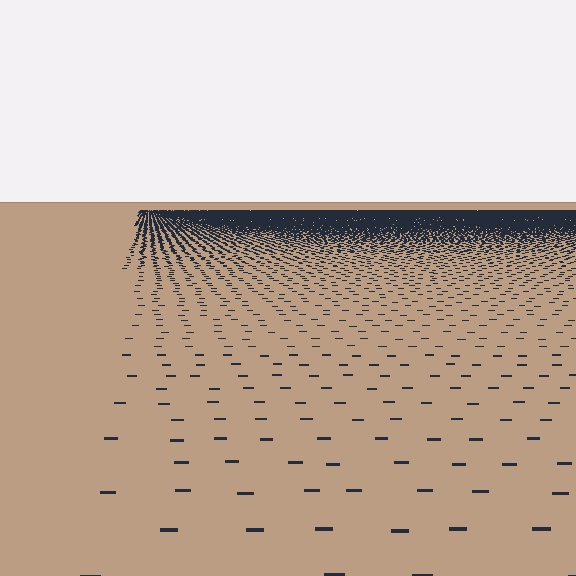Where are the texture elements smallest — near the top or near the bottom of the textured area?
Near the top.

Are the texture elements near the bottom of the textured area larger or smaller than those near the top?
Larger. Near the bottom, elements are closer to the viewer and appear at a bigger on-screen size.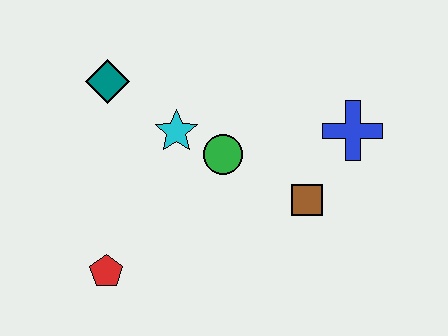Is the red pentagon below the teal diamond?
Yes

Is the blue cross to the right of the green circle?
Yes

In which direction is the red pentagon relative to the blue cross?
The red pentagon is to the left of the blue cross.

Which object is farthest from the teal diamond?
The blue cross is farthest from the teal diamond.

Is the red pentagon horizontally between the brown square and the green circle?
No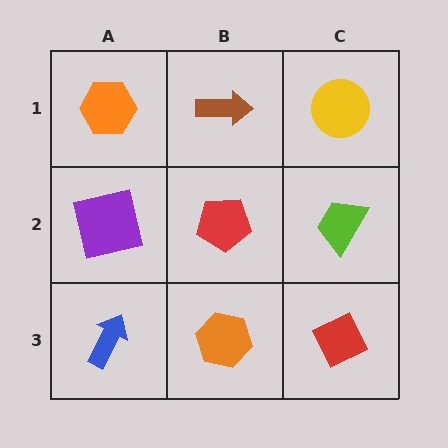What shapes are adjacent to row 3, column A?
A purple square (row 2, column A), an orange hexagon (row 3, column B).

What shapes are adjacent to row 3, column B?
A red pentagon (row 2, column B), a blue arrow (row 3, column A), a red diamond (row 3, column C).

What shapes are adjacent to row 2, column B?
A brown arrow (row 1, column B), an orange hexagon (row 3, column B), a purple square (row 2, column A), a lime trapezoid (row 2, column C).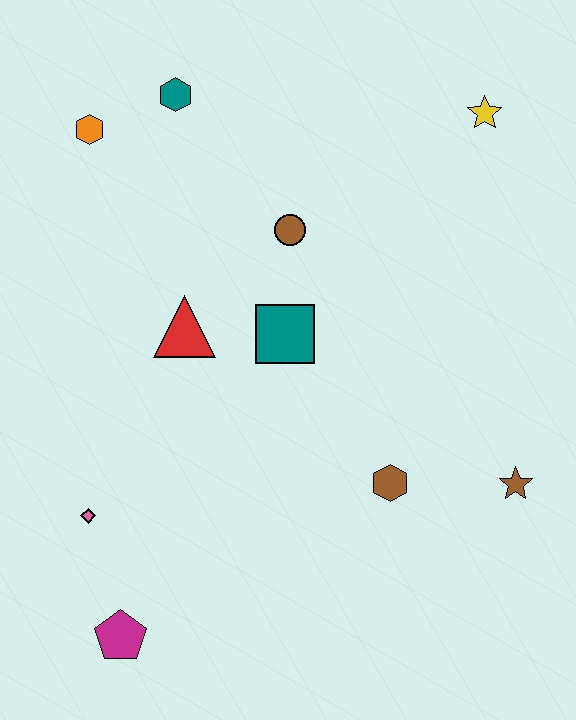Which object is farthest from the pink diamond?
The yellow star is farthest from the pink diamond.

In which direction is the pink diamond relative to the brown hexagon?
The pink diamond is to the left of the brown hexagon.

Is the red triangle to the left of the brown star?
Yes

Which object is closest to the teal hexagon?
The orange hexagon is closest to the teal hexagon.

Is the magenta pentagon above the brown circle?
No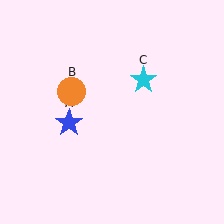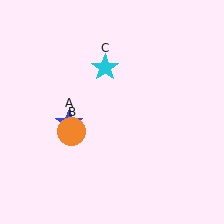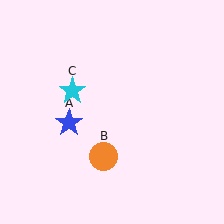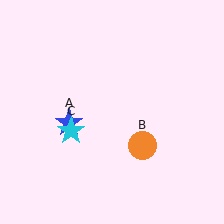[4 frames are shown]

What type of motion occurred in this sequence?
The orange circle (object B), cyan star (object C) rotated counterclockwise around the center of the scene.